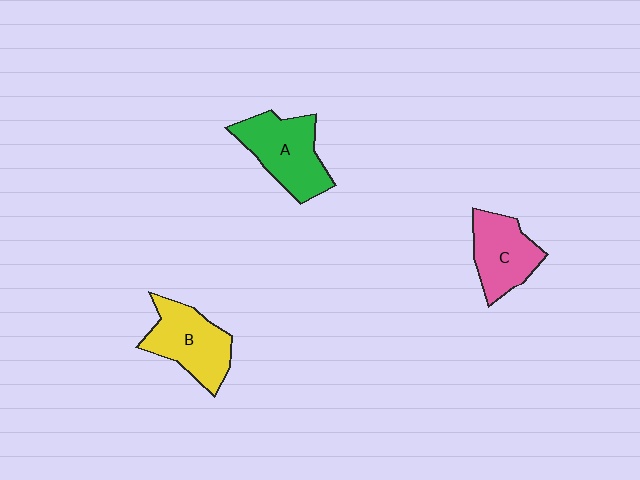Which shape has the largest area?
Shape A (green).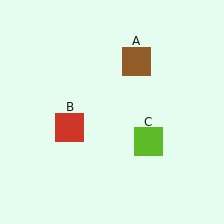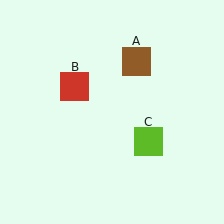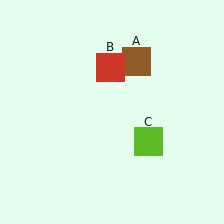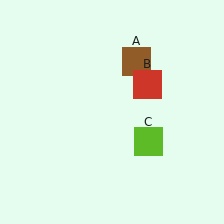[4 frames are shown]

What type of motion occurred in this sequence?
The red square (object B) rotated clockwise around the center of the scene.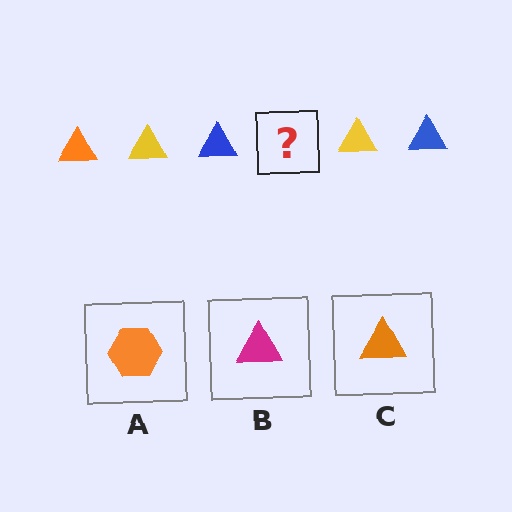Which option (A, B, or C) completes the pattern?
C.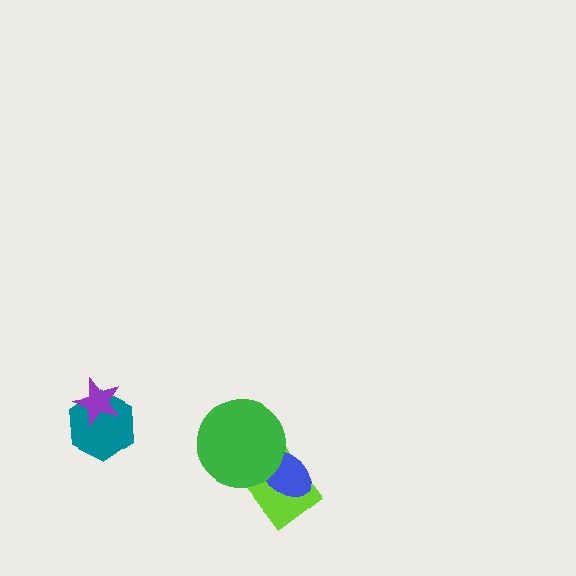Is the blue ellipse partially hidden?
Yes, it is partially covered by another shape.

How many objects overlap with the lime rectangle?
2 objects overlap with the lime rectangle.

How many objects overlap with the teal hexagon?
1 object overlaps with the teal hexagon.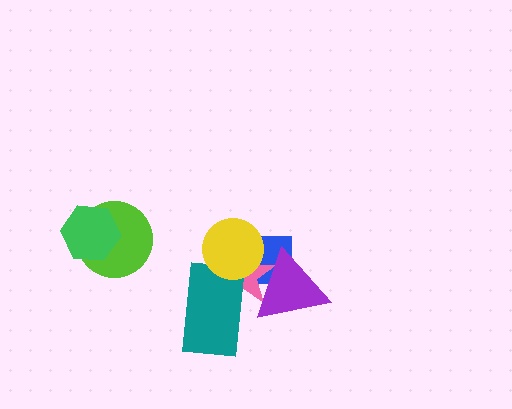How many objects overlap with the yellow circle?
3 objects overlap with the yellow circle.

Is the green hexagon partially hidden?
No, no other shape covers it.